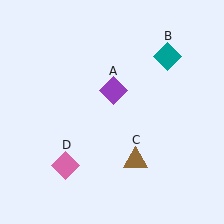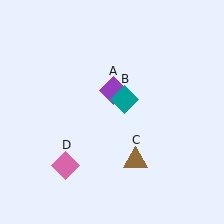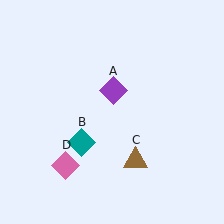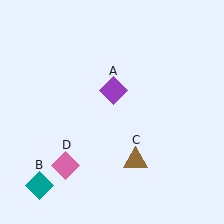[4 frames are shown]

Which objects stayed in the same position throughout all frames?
Purple diamond (object A) and brown triangle (object C) and pink diamond (object D) remained stationary.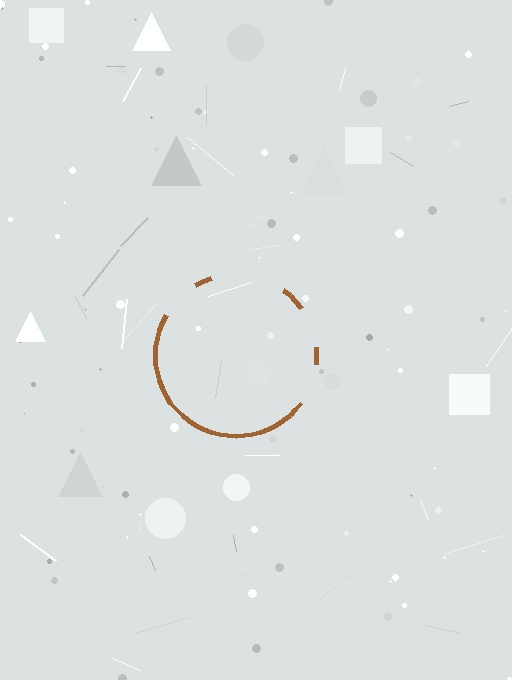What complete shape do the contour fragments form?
The contour fragments form a circle.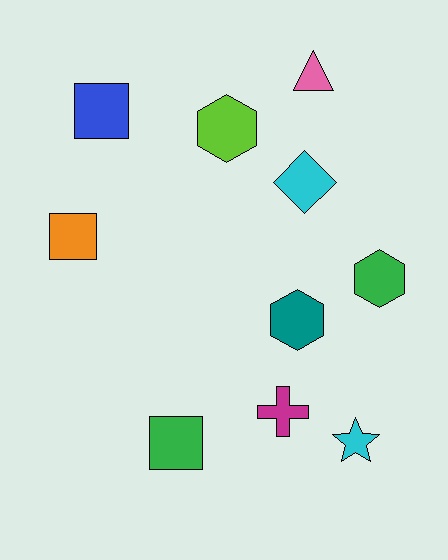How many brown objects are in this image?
There are no brown objects.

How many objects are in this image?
There are 10 objects.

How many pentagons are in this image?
There are no pentagons.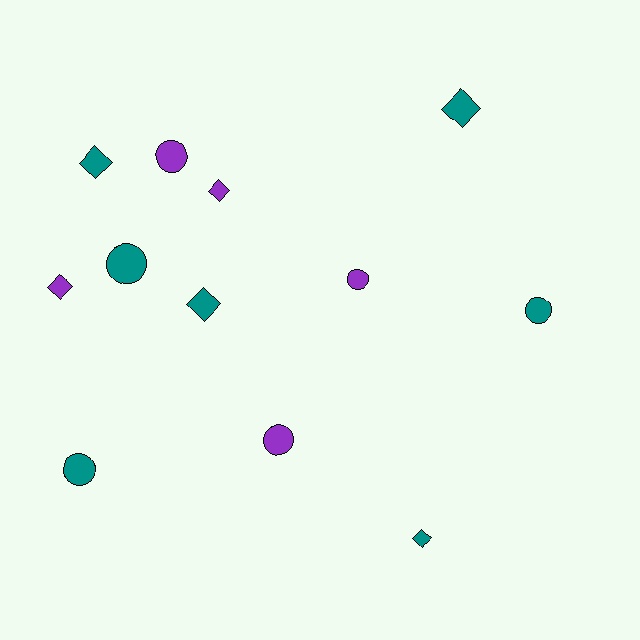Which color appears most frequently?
Teal, with 7 objects.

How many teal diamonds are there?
There are 4 teal diamonds.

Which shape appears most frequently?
Diamond, with 6 objects.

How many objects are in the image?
There are 12 objects.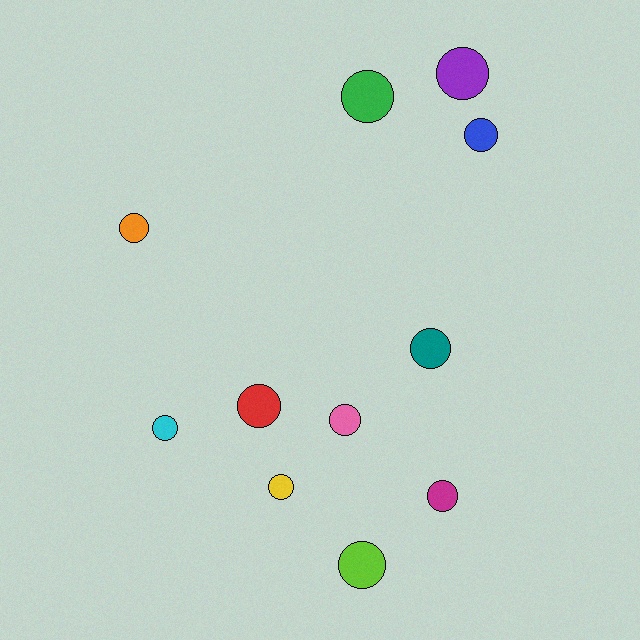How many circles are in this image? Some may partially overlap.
There are 11 circles.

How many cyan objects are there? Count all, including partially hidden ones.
There is 1 cyan object.